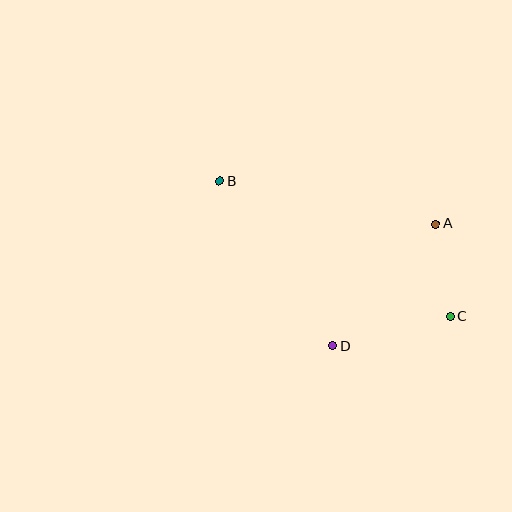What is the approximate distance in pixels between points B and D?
The distance between B and D is approximately 200 pixels.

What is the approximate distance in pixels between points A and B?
The distance between A and B is approximately 220 pixels.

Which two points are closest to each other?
Points A and C are closest to each other.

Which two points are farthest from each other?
Points B and C are farthest from each other.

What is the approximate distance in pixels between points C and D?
The distance between C and D is approximately 121 pixels.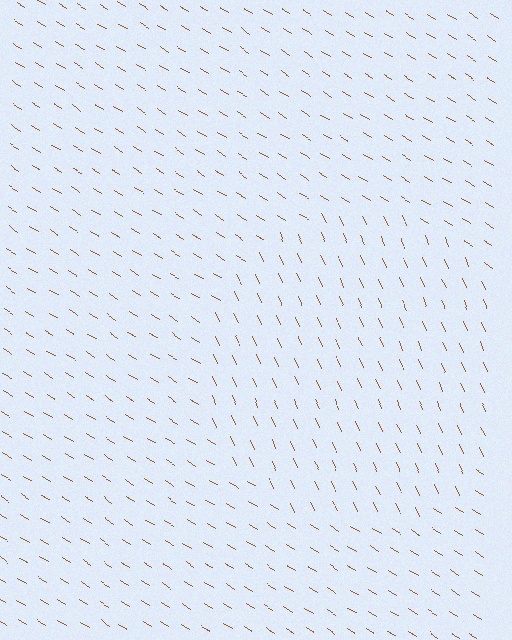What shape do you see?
I see a circle.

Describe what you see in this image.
The image is filled with small brown line segments. A circle region in the image has lines oriented differently from the surrounding lines, creating a visible texture boundary.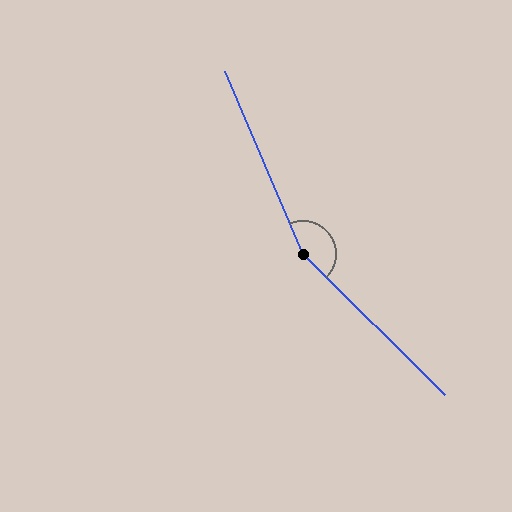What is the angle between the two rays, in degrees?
Approximately 158 degrees.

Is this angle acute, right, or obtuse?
It is obtuse.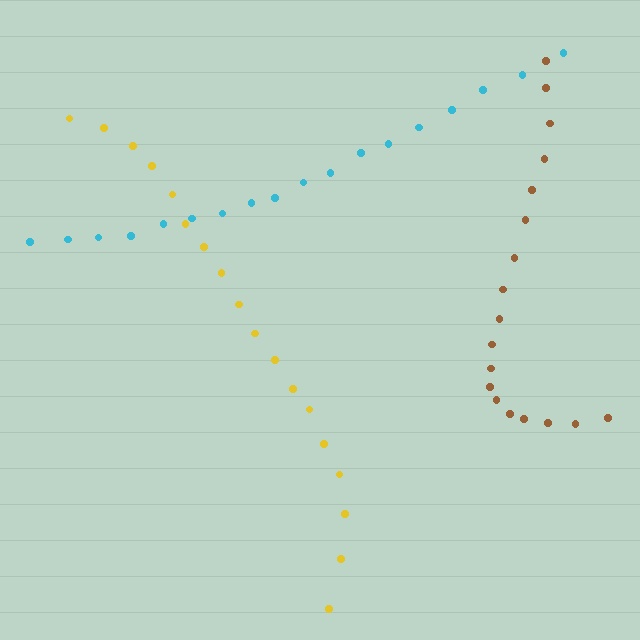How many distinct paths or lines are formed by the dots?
There are 3 distinct paths.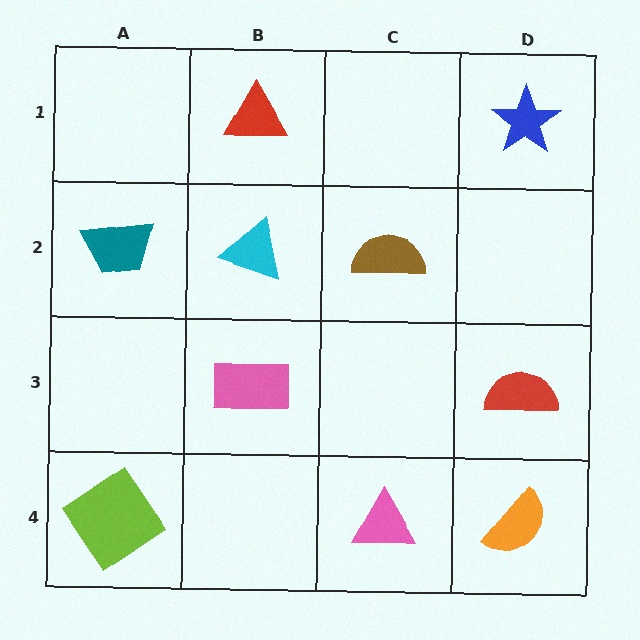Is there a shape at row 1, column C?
No, that cell is empty.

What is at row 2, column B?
A cyan triangle.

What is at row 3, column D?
A red semicircle.